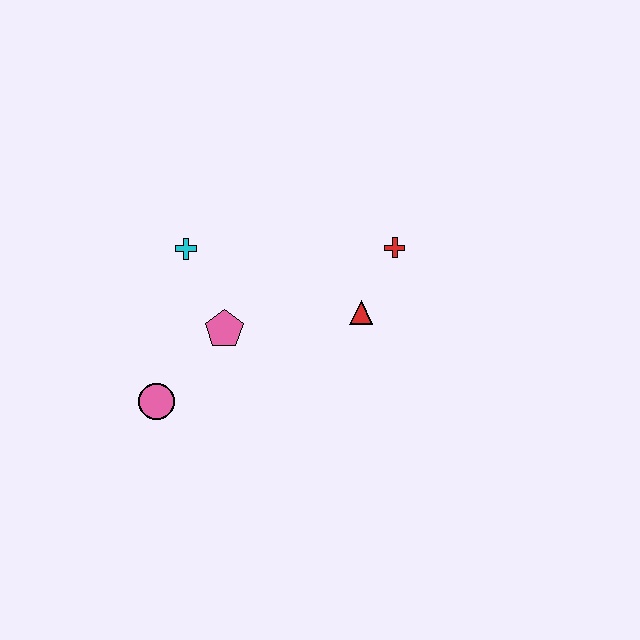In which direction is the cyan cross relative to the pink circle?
The cyan cross is above the pink circle.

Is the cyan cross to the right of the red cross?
No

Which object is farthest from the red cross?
The pink circle is farthest from the red cross.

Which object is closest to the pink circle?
The pink pentagon is closest to the pink circle.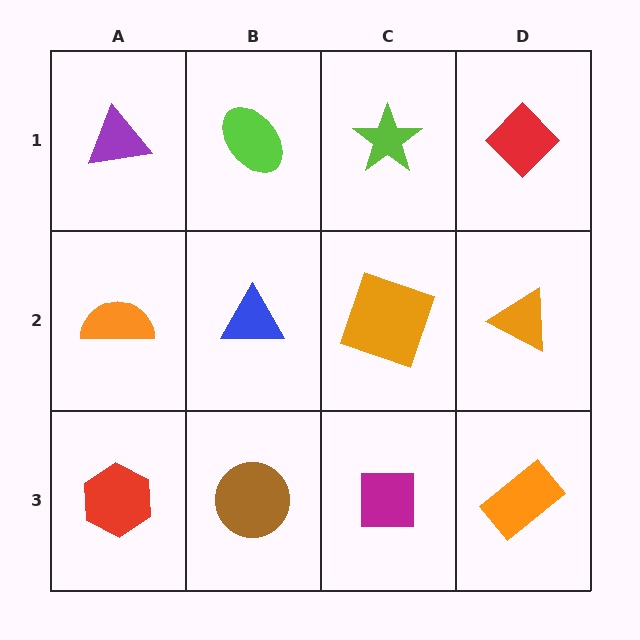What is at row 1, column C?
A lime star.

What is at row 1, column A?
A purple triangle.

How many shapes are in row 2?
4 shapes.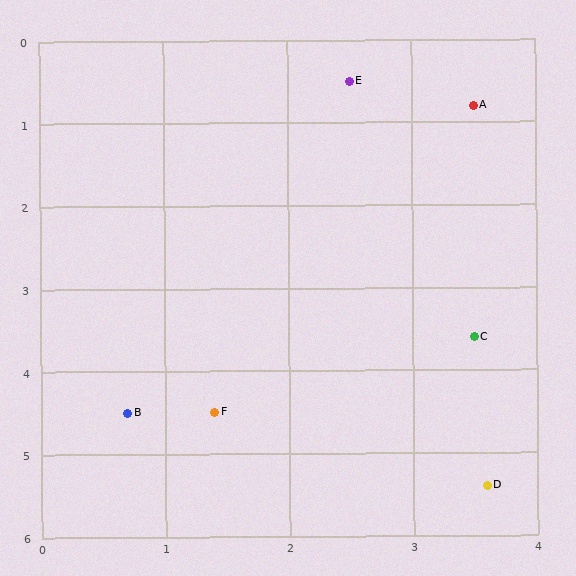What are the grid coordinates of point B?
Point B is at approximately (0.7, 4.5).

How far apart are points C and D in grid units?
Points C and D are about 1.8 grid units apart.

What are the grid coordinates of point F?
Point F is at approximately (1.4, 4.5).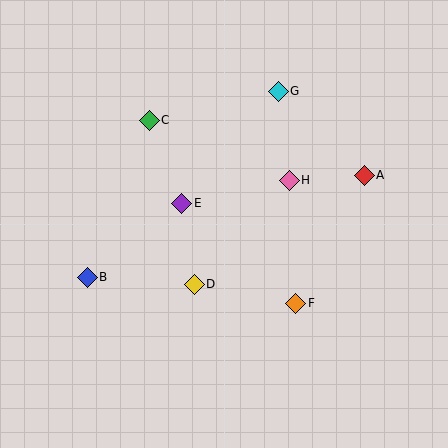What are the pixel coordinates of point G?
Point G is at (278, 91).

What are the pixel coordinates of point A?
Point A is at (364, 175).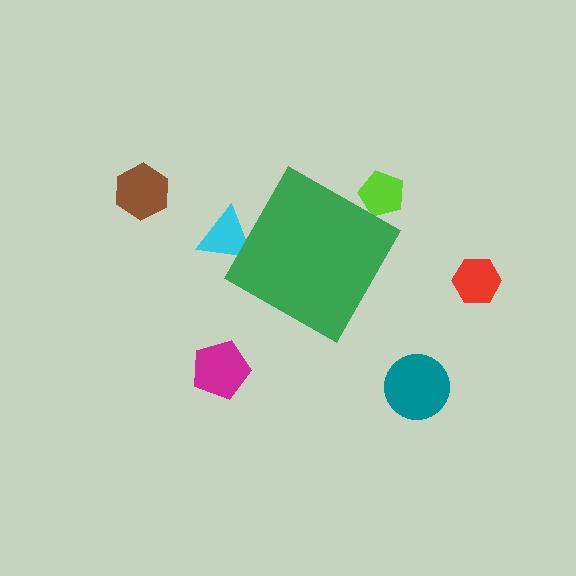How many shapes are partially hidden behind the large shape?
2 shapes are partially hidden.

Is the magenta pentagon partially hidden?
No, the magenta pentagon is fully visible.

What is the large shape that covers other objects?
A green diamond.